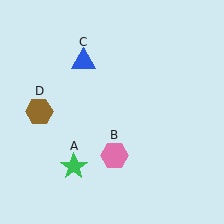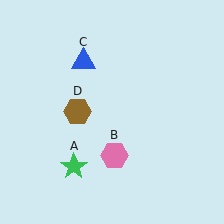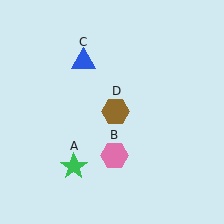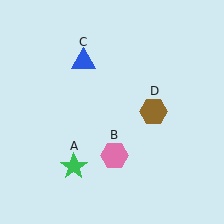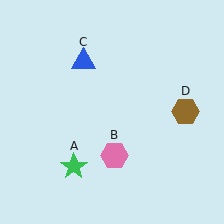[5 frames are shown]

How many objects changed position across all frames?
1 object changed position: brown hexagon (object D).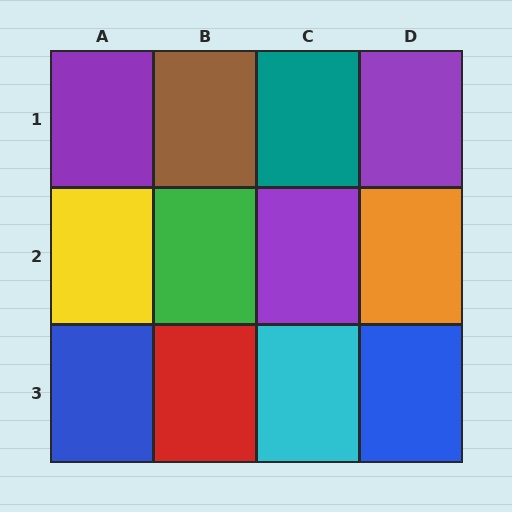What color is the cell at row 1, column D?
Purple.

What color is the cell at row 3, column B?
Red.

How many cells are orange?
1 cell is orange.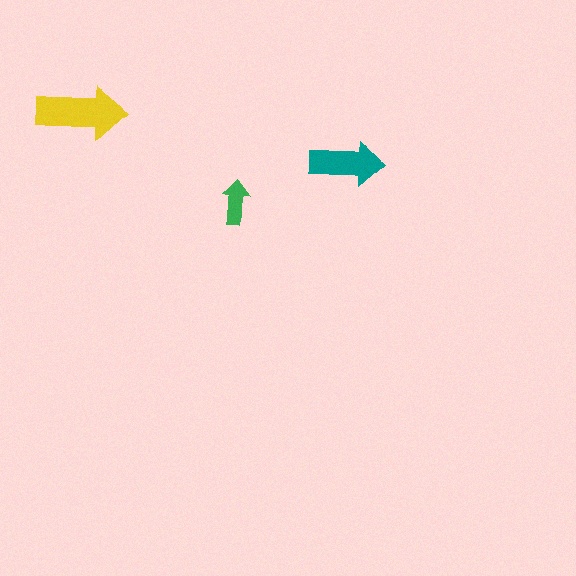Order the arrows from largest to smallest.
the yellow one, the teal one, the green one.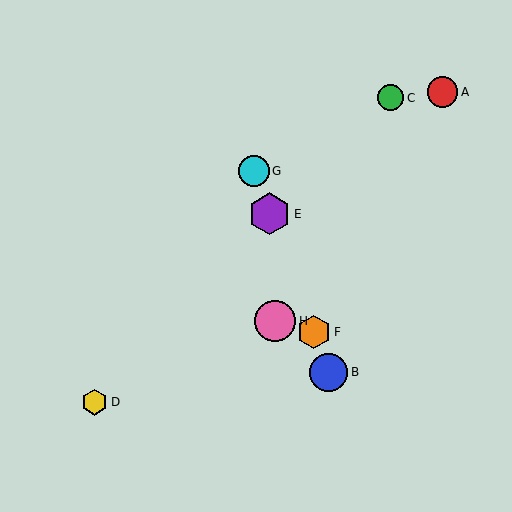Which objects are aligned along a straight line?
Objects B, E, F, G are aligned along a straight line.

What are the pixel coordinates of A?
Object A is at (442, 92).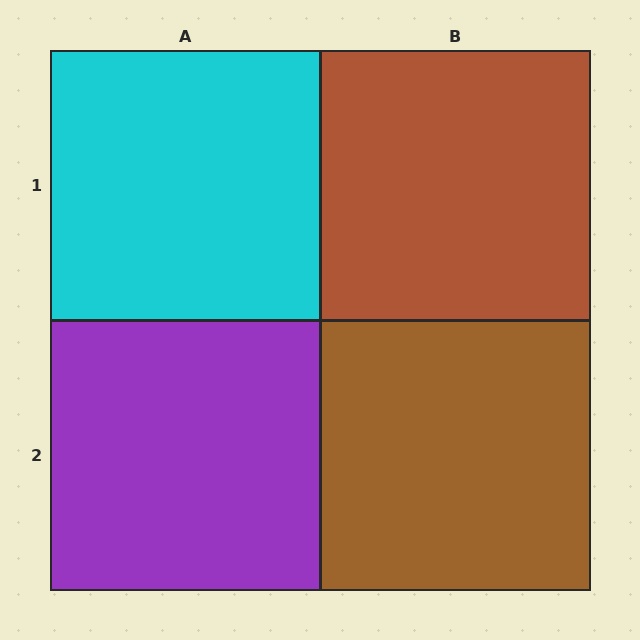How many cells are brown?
2 cells are brown.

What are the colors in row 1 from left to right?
Cyan, brown.